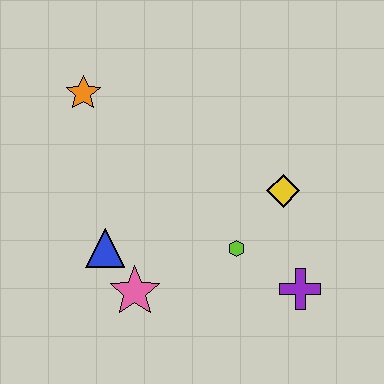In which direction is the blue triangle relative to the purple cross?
The blue triangle is to the left of the purple cross.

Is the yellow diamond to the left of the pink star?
No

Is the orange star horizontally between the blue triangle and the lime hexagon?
No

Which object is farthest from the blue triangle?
The purple cross is farthest from the blue triangle.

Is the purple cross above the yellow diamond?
No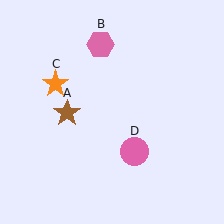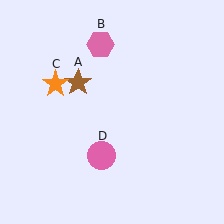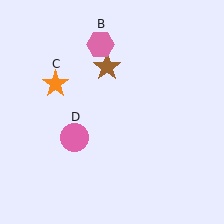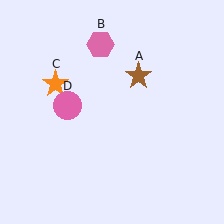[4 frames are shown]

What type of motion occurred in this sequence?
The brown star (object A), pink circle (object D) rotated clockwise around the center of the scene.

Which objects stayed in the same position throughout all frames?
Pink hexagon (object B) and orange star (object C) remained stationary.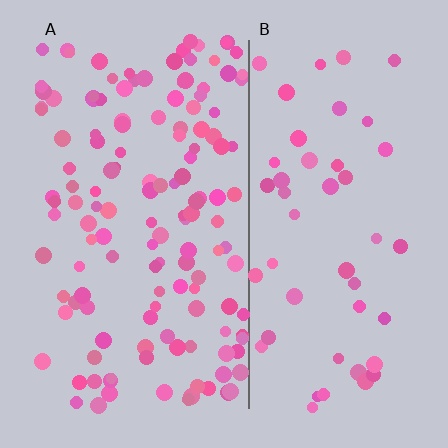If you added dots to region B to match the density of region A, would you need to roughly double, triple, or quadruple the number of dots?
Approximately triple.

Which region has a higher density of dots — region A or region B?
A (the left).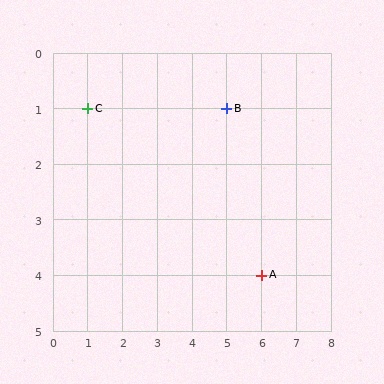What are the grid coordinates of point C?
Point C is at grid coordinates (1, 1).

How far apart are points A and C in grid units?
Points A and C are 5 columns and 3 rows apart (about 5.8 grid units diagonally).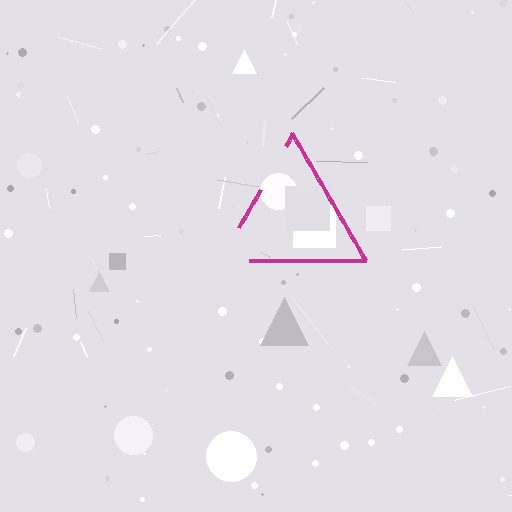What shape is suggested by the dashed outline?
The dashed outline suggests a triangle.